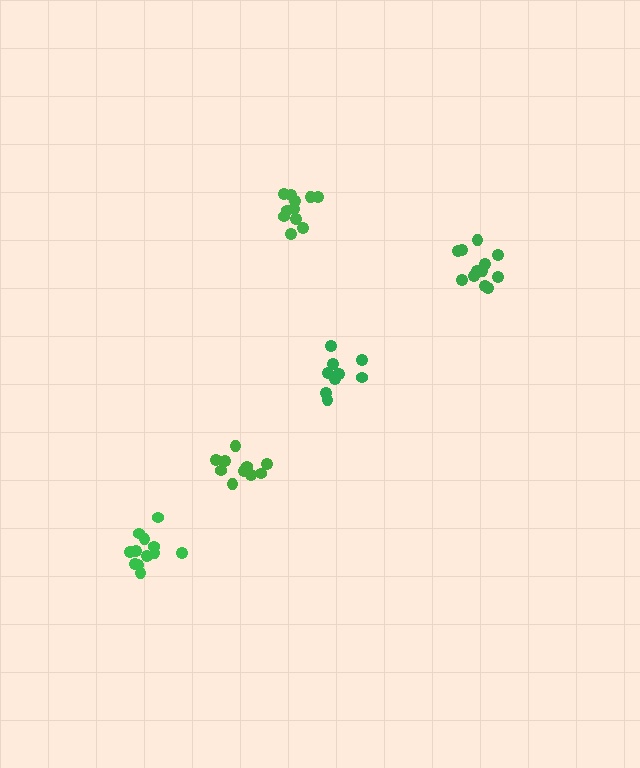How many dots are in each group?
Group 1: 11 dots, Group 2: 12 dots, Group 3: 10 dots, Group 4: 9 dots, Group 5: 12 dots (54 total).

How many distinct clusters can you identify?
There are 5 distinct clusters.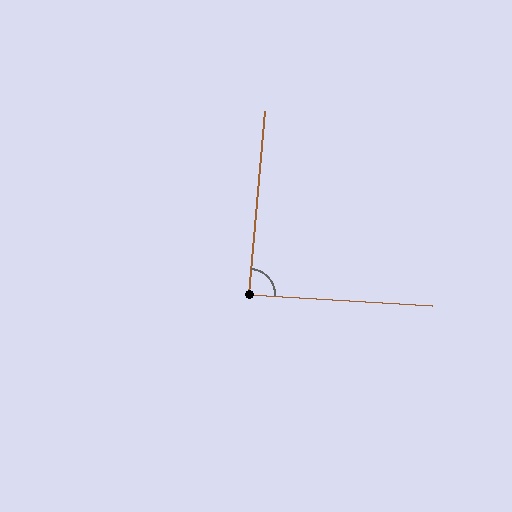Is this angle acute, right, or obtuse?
It is approximately a right angle.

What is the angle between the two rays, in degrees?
Approximately 89 degrees.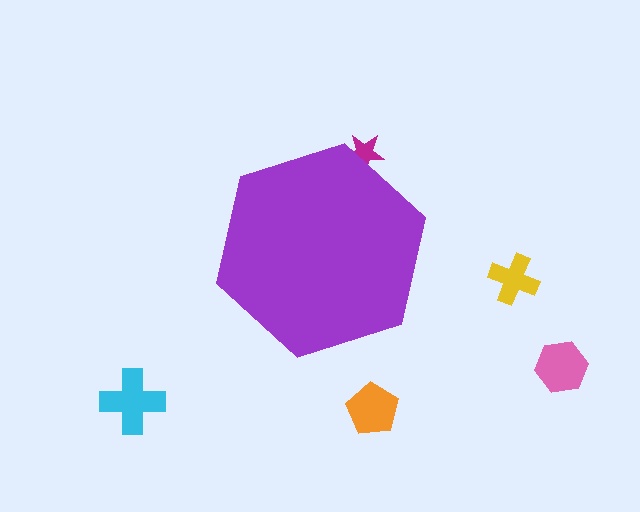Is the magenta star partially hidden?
Yes, the magenta star is partially hidden behind the purple hexagon.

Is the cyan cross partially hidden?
No, the cyan cross is fully visible.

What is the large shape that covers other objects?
A purple hexagon.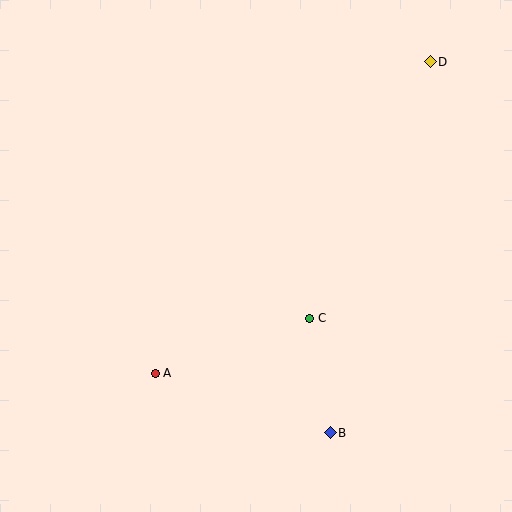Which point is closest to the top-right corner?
Point D is closest to the top-right corner.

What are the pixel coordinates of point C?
Point C is at (310, 318).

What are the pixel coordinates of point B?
Point B is at (330, 433).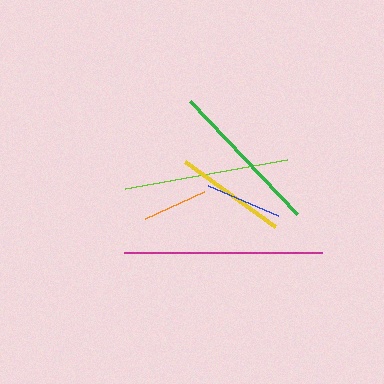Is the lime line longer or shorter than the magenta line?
The magenta line is longer than the lime line.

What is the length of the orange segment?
The orange segment is approximately 64 pixels long.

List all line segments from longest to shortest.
From longest to shortest: magenta, lime, green, yellow, blue, orange.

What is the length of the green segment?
The green segment is approximately 156 pixels long.